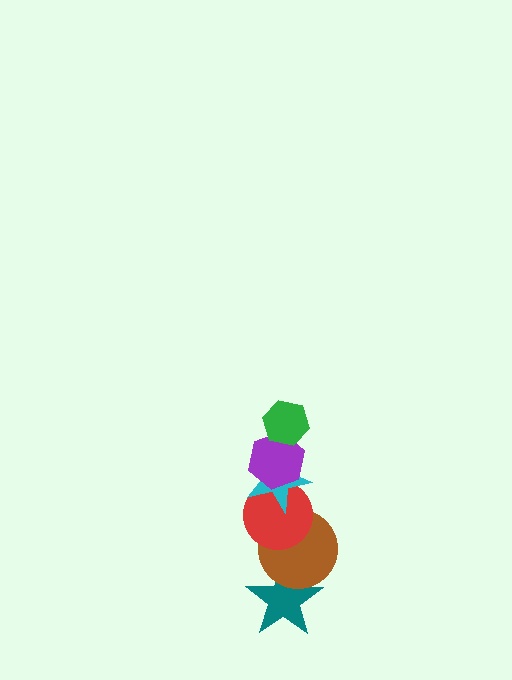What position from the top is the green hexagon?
The green hexagon is 1st from the top.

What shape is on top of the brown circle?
The red circle is on top of the brown circle.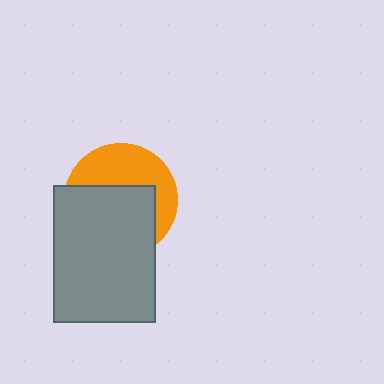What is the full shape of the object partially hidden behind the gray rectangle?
The partially hidden object is an orange circle.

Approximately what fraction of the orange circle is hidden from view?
Roughly 56% of the orange circle is hidden behind the gray rectangle.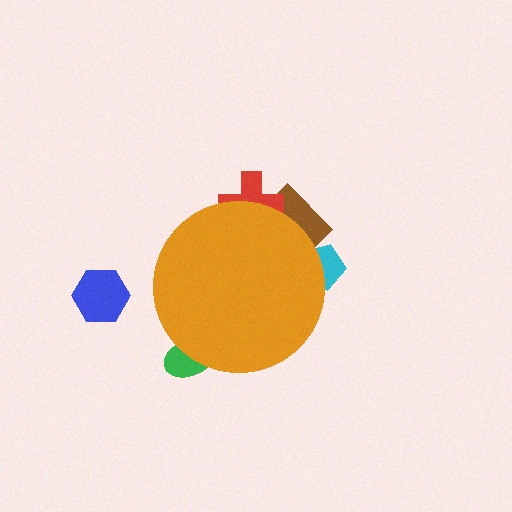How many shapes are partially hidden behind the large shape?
4 shapes are partially hidden.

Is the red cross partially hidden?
Yes, the red cross is partially hidden behind the orange circle.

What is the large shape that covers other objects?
An orange circle.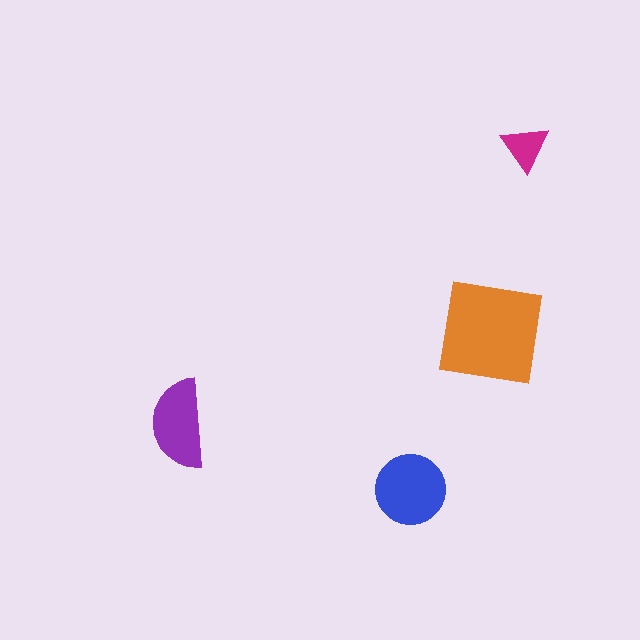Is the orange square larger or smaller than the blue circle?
Larger.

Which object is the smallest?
The magenta triangle.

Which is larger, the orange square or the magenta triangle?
The orange square.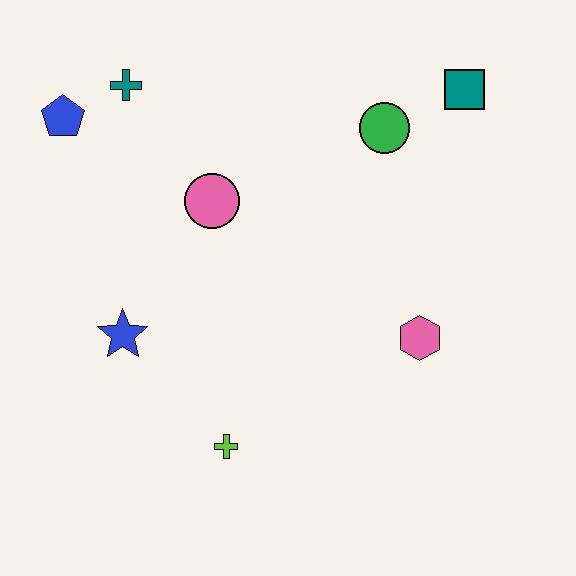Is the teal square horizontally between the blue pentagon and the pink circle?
No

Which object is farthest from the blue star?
The teal square is farthest from the blue star.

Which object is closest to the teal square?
The green circle is closest to the teal square.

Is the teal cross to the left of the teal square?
Yes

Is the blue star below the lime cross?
No